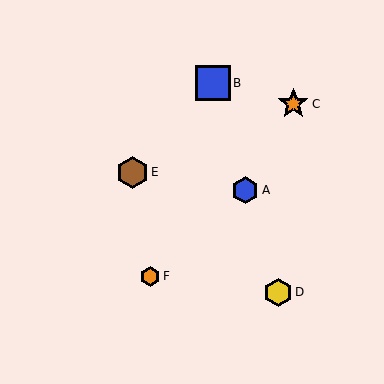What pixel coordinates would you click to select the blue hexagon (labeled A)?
Click at (245, 190) to select the blue hexagon A.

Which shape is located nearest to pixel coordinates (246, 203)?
The blue hexagon (labeled A) at (245, 190) is nearest to that location.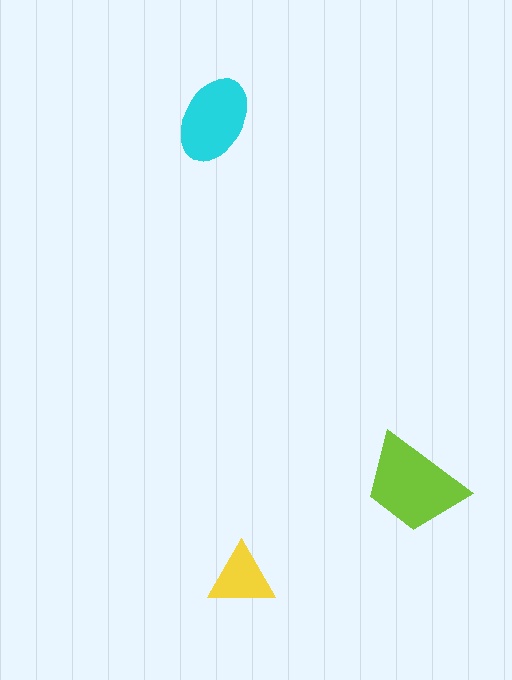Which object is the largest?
The lime trapezoid.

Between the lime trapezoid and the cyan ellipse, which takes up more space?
The lime trapezoid.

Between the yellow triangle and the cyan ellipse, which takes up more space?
The cyan ellipse.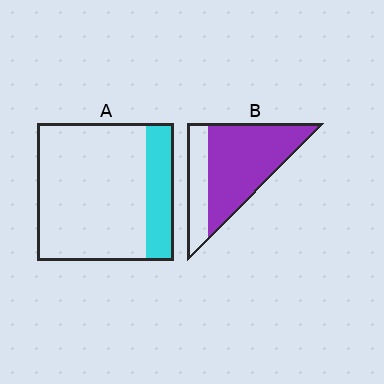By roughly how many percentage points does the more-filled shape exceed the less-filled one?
By roughly 50 percentage points (B over A).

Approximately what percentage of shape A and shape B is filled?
A is approximately 20% and B is approximately 70%.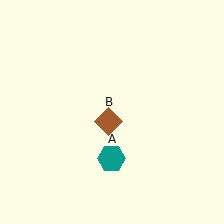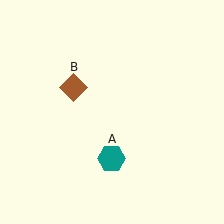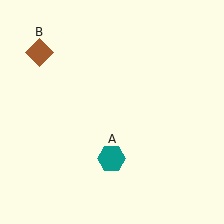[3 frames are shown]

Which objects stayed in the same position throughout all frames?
Teal hexagon (object A) remained stationary.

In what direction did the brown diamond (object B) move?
The brown diamond (object B) moved up and to the left.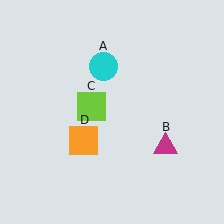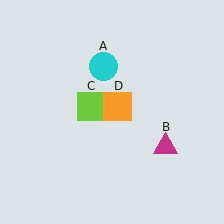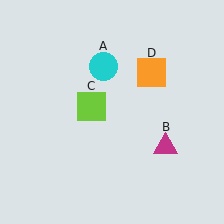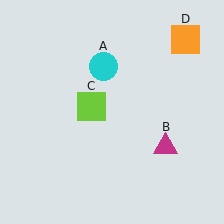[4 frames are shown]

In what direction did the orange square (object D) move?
The orange square (object D) moved up and to the right.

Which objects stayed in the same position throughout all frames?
Cyan circle (object A) and magenta triangle (object B) and lime square (object C) remained stationary.